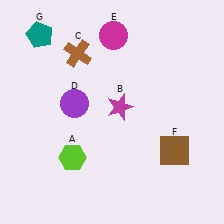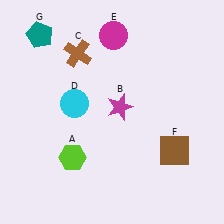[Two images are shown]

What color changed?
The circle (D) changed from purple in Image 1 to cyan in Image 2.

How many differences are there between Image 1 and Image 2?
There is 1 difference between the two images.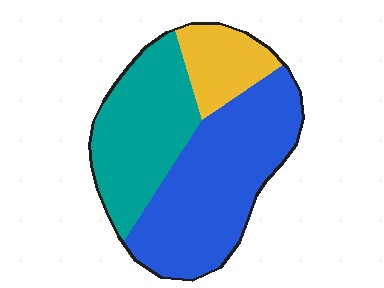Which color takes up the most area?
Blue, at roughly 50%.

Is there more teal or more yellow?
Teal.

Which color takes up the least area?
Yellow, at roughly 15%.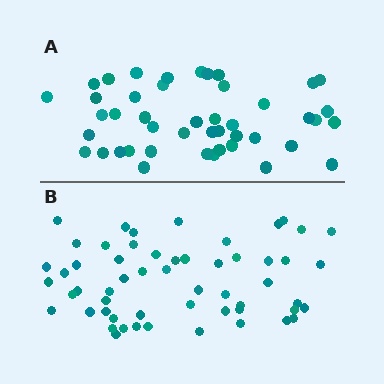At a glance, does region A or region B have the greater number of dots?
Region B (the bottom region) has more dots.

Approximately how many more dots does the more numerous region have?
Region B has roughly 12 or so more dots than region A.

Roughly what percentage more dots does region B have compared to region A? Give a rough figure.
About 25% more.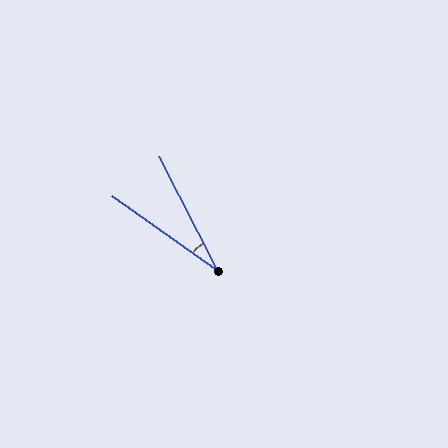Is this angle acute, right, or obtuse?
It is acute.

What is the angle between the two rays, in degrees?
Approximately 28 degrees.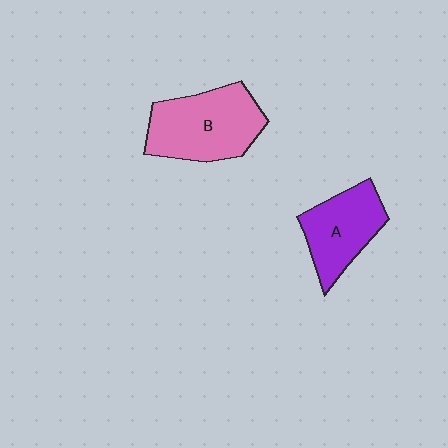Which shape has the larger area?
Shape B (pink).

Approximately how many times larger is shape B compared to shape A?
Approximately 1.3 times.